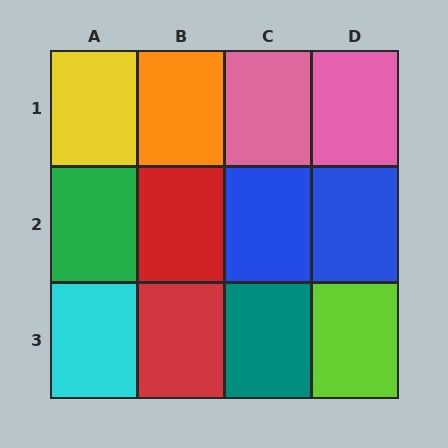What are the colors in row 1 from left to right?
Yellow, orange, pink, pink.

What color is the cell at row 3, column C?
Teal.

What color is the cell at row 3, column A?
Cyan.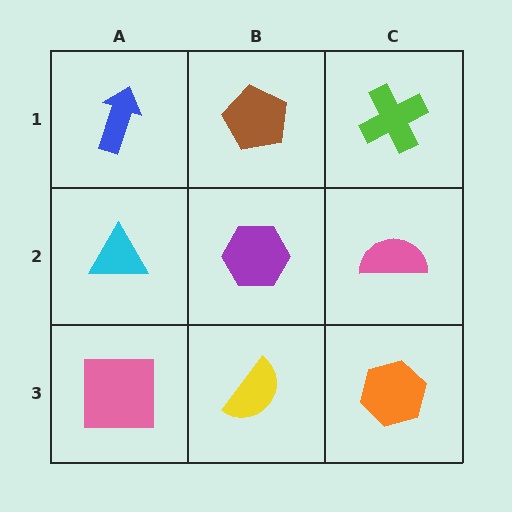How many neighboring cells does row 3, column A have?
2.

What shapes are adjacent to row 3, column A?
A cyan triangle (row 2, column A), a yellow semicircle (row 3, column B).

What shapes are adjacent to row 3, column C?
A pink semicircle (row 2, column C), a yellow semicircle (row 3, column B).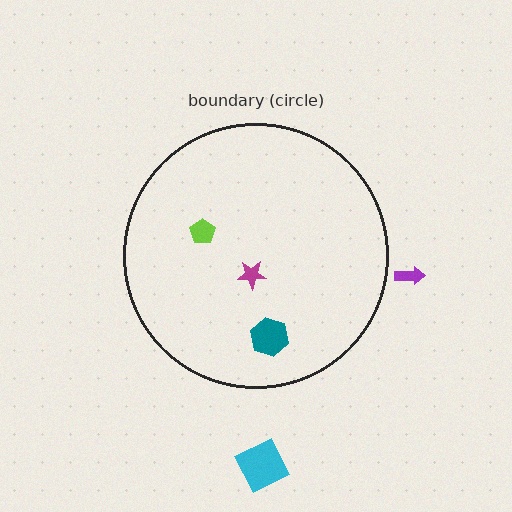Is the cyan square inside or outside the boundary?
Outside.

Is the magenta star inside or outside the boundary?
Inside.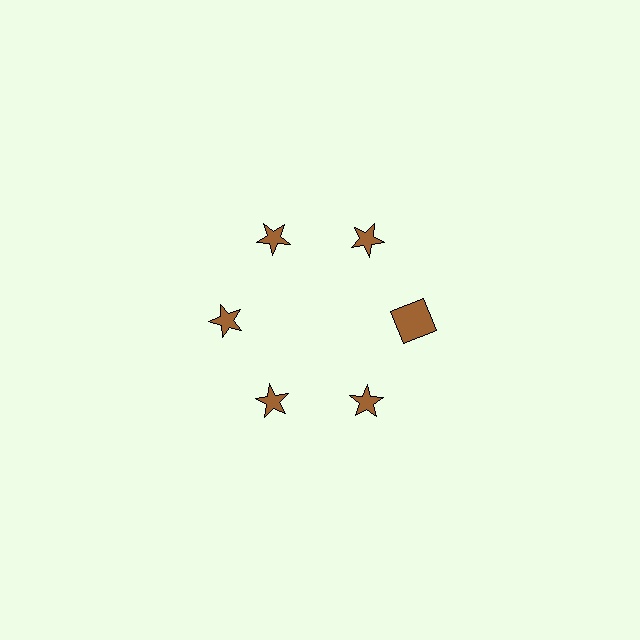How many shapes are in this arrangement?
There are 6 shapes arranged in a ring pattern.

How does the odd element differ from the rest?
It has a different shape: square instead of star.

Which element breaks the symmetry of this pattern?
The brown square at roughly the 3 o'clock position breaks the symmetry. All other shapes are brown stars.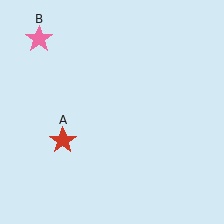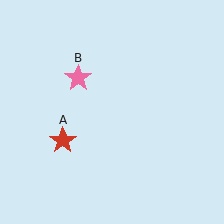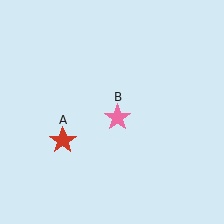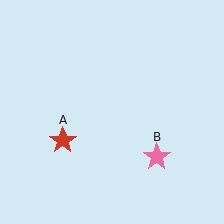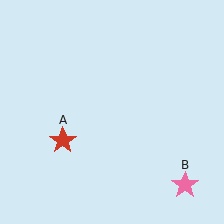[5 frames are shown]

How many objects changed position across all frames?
1 object changed position: pink star (object B).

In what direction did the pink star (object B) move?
The pink star (object B) moved down and to the right.